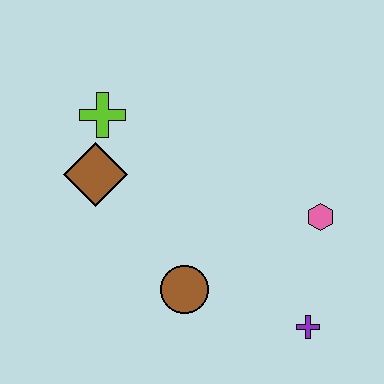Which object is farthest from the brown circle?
The lime cross is farthest from the brown circle.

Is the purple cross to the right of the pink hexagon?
No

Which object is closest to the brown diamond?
The lime cross is closest to the brown diamond.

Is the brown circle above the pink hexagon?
No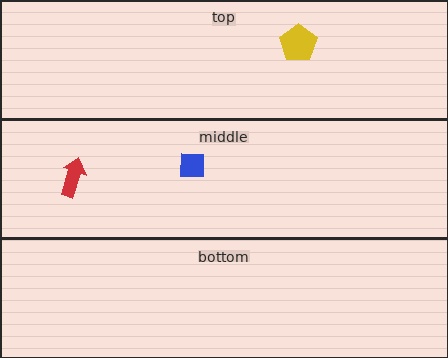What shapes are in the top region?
The yellow pentagon.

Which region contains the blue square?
The middle region.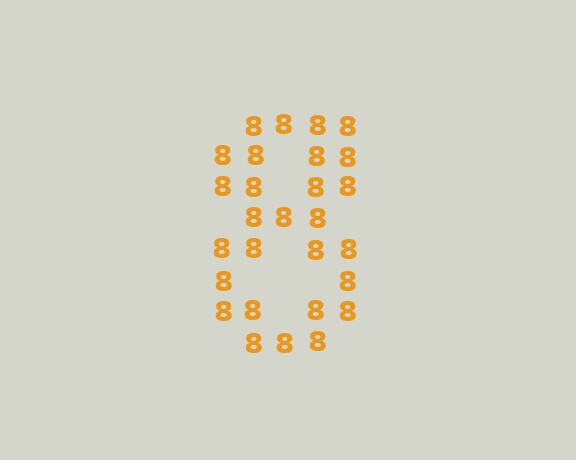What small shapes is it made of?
It is made of small digit 8's.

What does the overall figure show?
The overall figure shows the digit 8.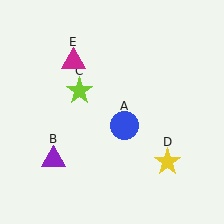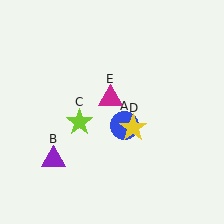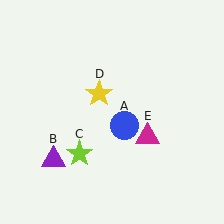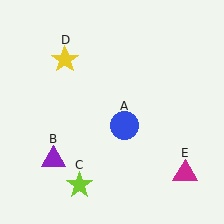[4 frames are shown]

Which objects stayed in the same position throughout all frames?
Blue circle (object A) and purple triangle (object B) remained stationary.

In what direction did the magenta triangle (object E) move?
The magenta triangle (object E) moved down and to the right.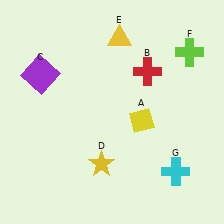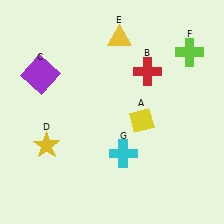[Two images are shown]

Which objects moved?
The objects that moved are: the yellow star (D), the cyan cross (G).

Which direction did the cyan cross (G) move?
The cyan cross (G) moved left.